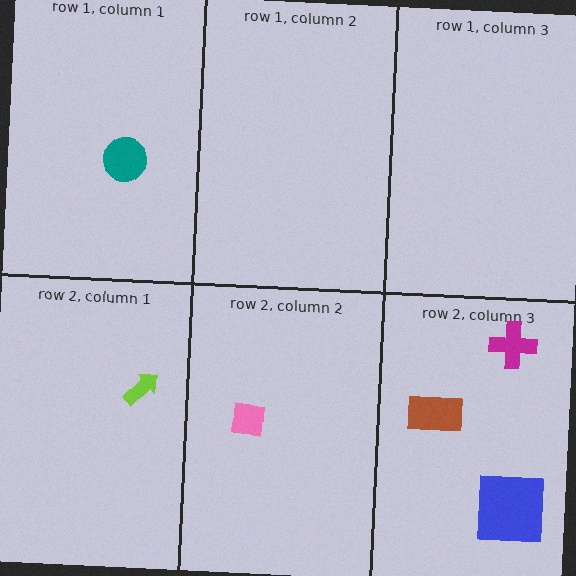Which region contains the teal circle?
The row 1, column 1 region.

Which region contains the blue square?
The row 2, column 3 region.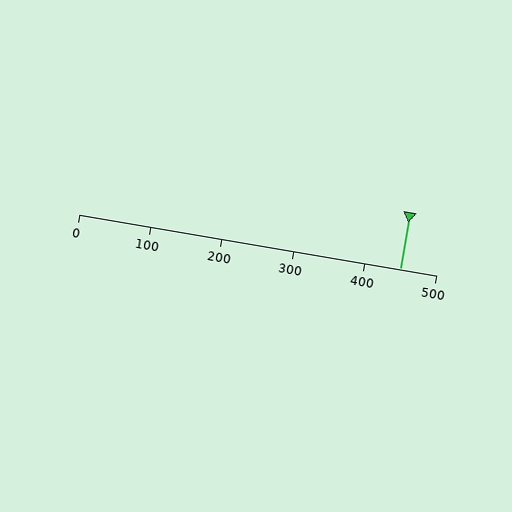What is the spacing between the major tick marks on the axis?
The major ticks are spaced 100 apart.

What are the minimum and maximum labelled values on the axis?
The axis runs from 0 to 500.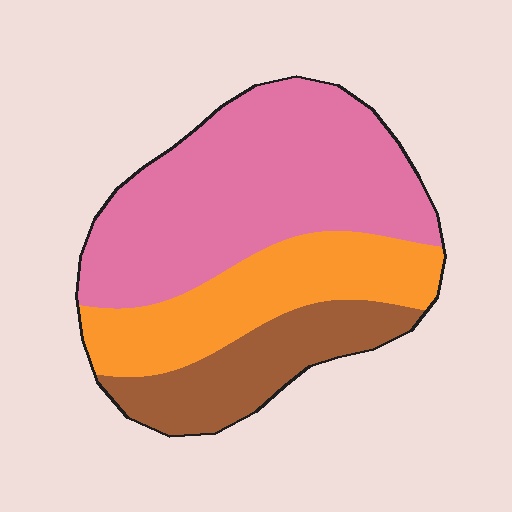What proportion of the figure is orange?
Orange covers 27% of the figure.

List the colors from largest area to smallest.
From largest to smallest: pink, orange, brown.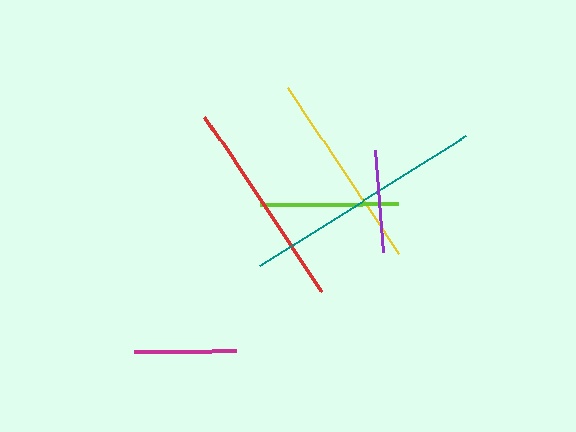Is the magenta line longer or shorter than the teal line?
The teal line is longer than the magenta line.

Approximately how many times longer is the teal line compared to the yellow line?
The teal line is approximately 1.2 times the length of the yellow line.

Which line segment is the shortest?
The purple line is the shortest at approximately 102 pixels.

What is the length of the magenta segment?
The magenta segment is approximately 103 pixels long.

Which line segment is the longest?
The teal line is the longest at approximately 244 pixels.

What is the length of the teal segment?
The teal segment is approximately 244 pixels long.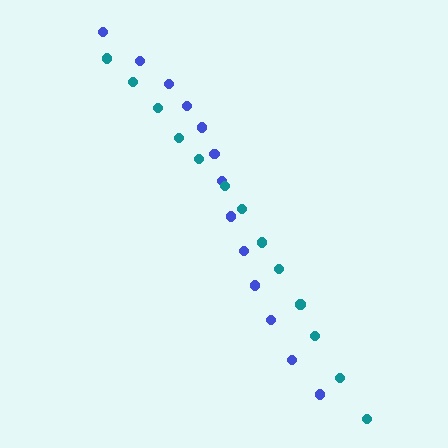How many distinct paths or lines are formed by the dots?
There are 2 distinct paths.